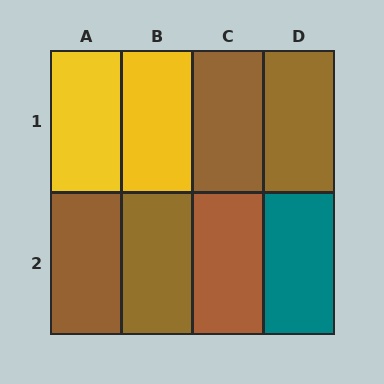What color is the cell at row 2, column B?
Brown.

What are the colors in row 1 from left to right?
Yellow, yellow, brown, brown.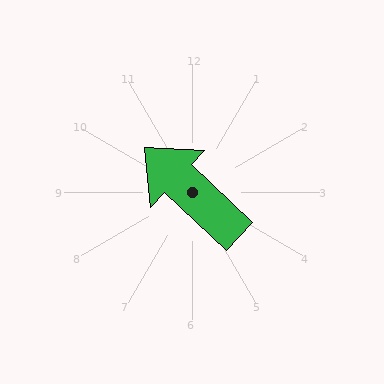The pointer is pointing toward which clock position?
Roughly 10 o'clock.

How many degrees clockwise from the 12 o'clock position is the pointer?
Approximately 313 degrees.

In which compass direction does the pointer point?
Northwest.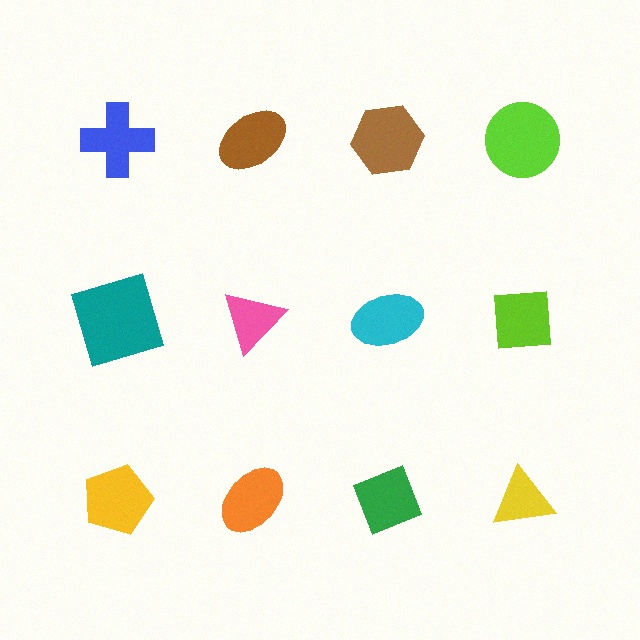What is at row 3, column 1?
A yellow pentagon.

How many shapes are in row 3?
4 shapes.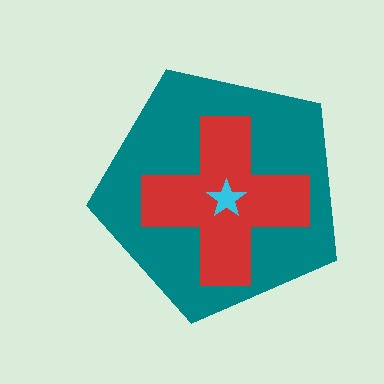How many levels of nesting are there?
3.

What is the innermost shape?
The cyan star.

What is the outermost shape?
The teal pentagon.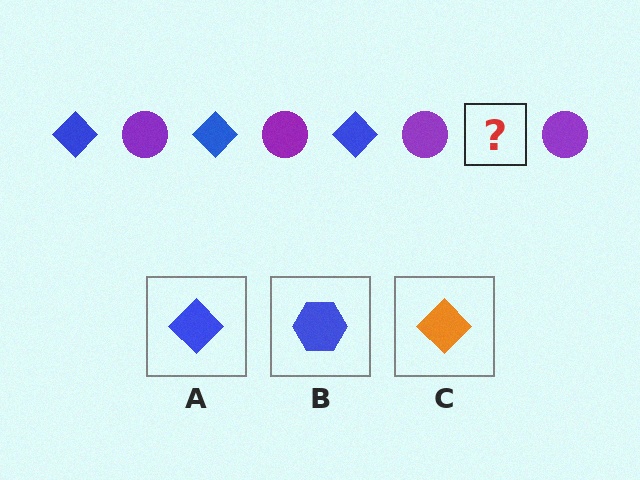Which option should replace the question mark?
Option A.